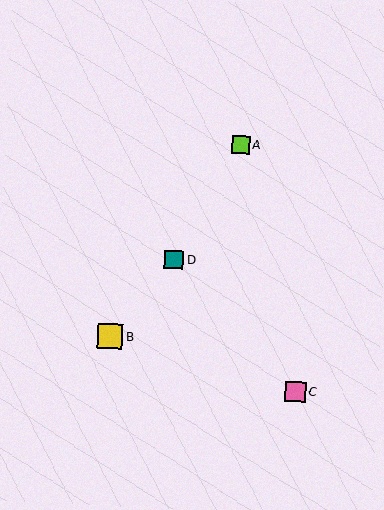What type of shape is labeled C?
Shape C is a pink square.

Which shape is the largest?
The yellow square (labeled B) is the largest.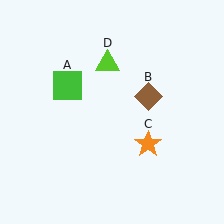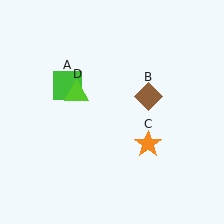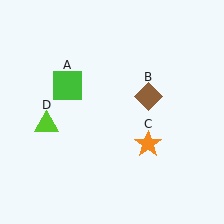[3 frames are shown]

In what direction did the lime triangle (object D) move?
The lime triangle (object D) moved down and to the left.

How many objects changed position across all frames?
1 object changed position: lime triangle (object D).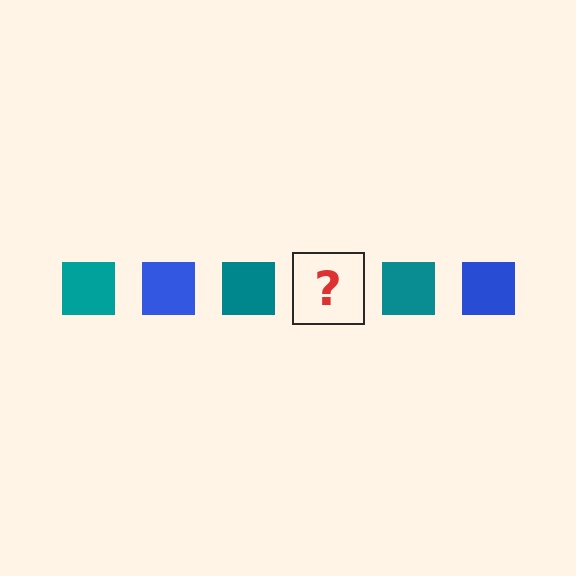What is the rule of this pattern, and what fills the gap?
The rule is that the pattern cycles through teal, blue squares. The gap should be filled with a blue square.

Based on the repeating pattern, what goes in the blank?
The blank should be a blue square.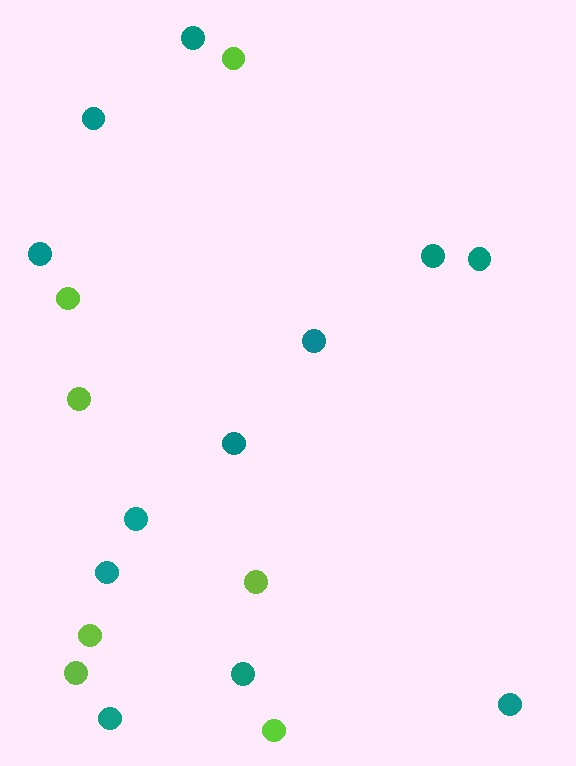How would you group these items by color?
There are 2 groups: one group of lime circles (7) and one group of teal circles (12).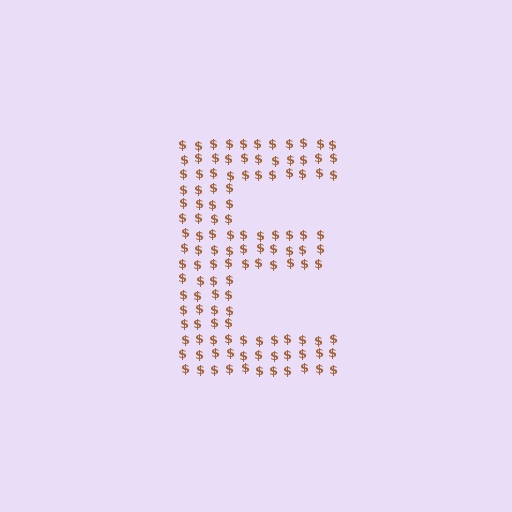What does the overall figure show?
The overall figure shows the letter E.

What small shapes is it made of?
It is made of small dollar signs.